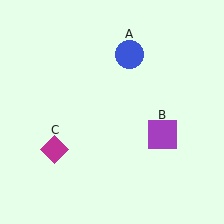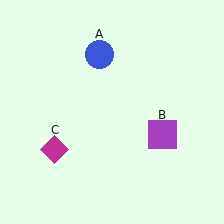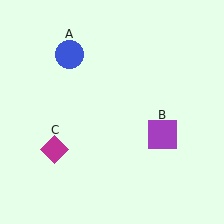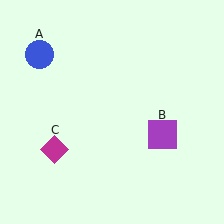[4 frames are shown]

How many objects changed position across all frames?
1 object changed position: blue circle (object A).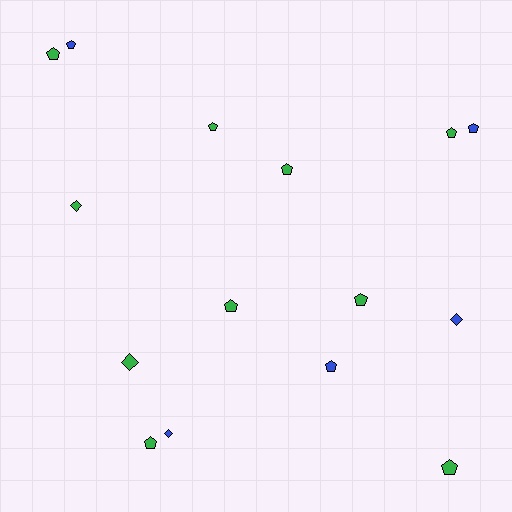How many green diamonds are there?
There are 2 green diamonds.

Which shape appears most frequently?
Pentagon, with 11 objects.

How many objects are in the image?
There are 15 objects.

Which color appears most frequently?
Green, with 10 objects.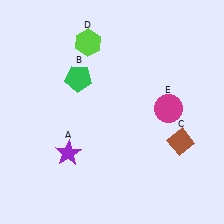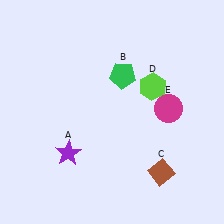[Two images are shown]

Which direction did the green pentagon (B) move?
The green pentagon (B) moved right.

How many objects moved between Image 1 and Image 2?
3 objects moved between the two images.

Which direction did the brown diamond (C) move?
The brown diamond (C) moved down.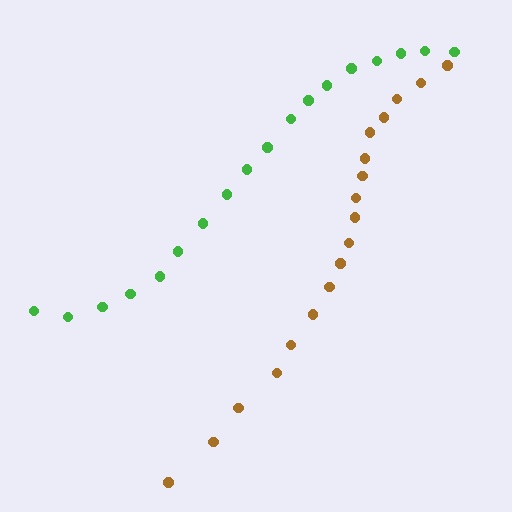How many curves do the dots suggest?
There are 2 distinct paths.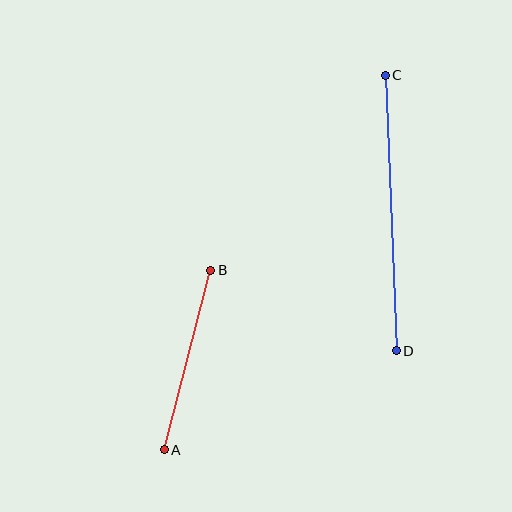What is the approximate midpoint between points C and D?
The midpoint is at approximately (391, 213) pixels.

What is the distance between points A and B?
The distance is approximately 185 pixels.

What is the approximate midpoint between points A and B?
The midpoint is at approximately (187, 360) pixels.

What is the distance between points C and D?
The distance is approximately 276 pixels.